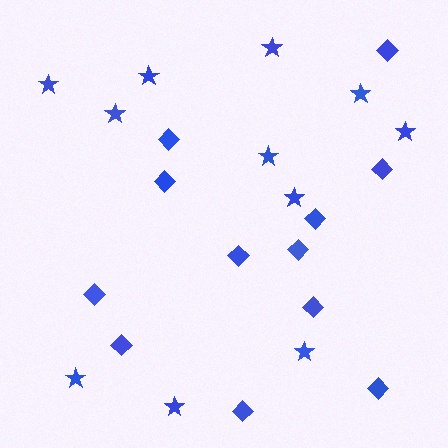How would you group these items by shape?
There are 2 groups: one group of diamonds (12) and one group of stars (11).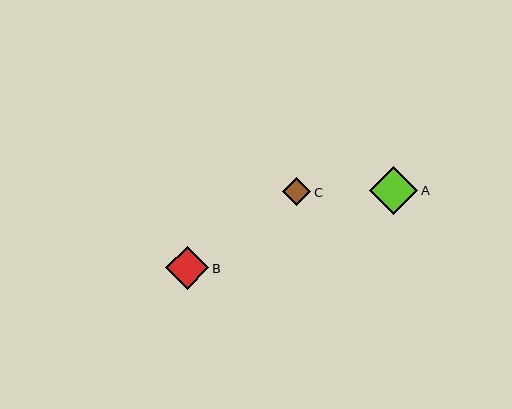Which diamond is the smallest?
Diamond C is the smallest with a size of approximately 28 pixels.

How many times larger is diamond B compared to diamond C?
Diamond B is approximately 1.5 times the size of diamond C.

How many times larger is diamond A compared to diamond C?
Diamond A is approximately 1.7 times the size of diamond C.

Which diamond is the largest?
Diamond A is the largest with a size of approximately 48 pixels.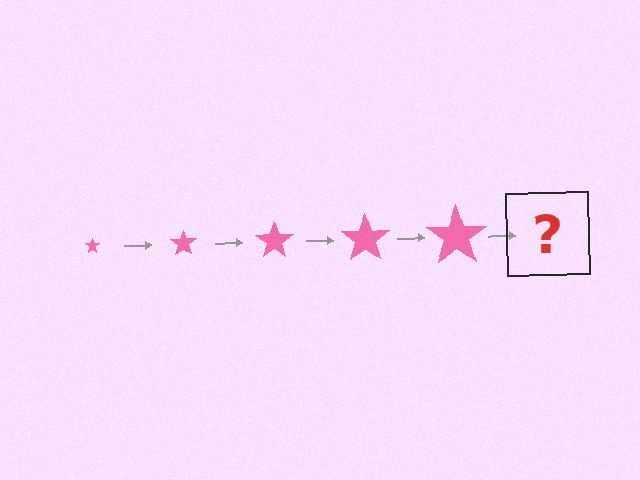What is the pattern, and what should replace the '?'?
The pattern is that the star gets progressively larger each step. The '?' should be a pink star, larger than the previous one.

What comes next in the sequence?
The next element should be a pink star, larger than the previous one.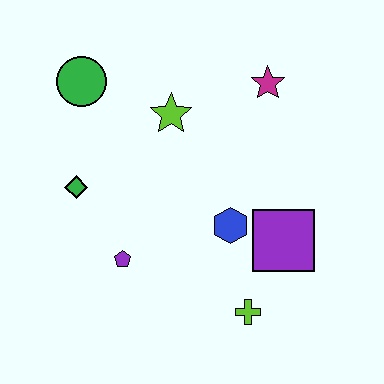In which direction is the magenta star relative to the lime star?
The magenta star is to the right of the lime star.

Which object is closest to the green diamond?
The purple pentagon is closest to the green diamond.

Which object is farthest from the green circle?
The lime cross is farthest from the green circle.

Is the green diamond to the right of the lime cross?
No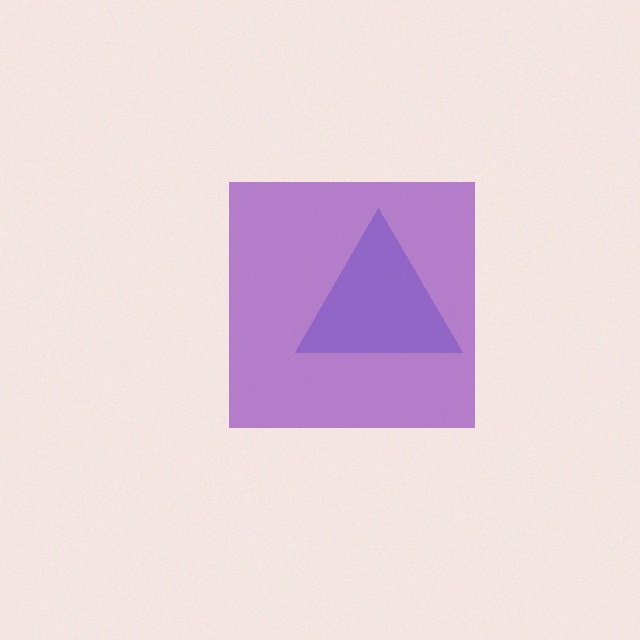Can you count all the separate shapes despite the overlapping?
Yes, there are 2 separate shapes.